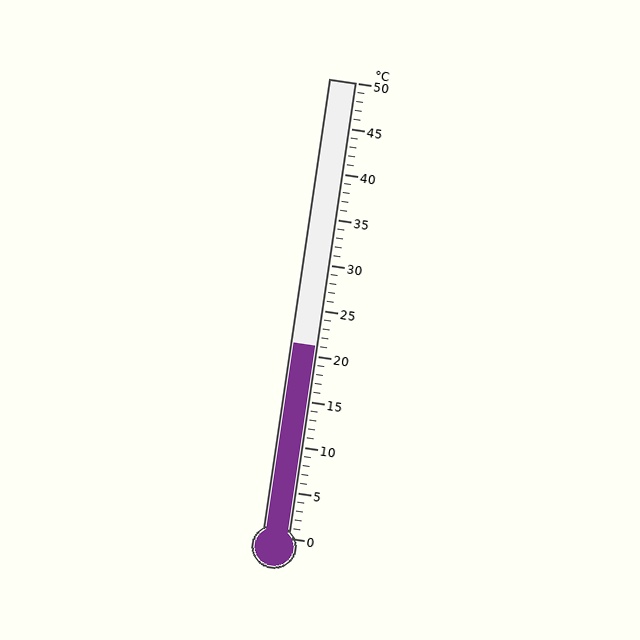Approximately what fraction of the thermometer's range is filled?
The thermometer is filled to approximately 40% of its range.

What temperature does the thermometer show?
The thermometer shows approximately 21°C.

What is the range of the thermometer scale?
The thermometer scale ranges from 0°C to 50°C.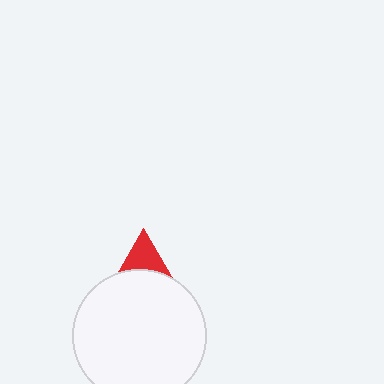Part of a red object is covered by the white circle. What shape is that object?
It is a triangle.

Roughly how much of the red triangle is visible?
A small part of it is visible (roughly 31%).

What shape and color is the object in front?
The object in front is a white circle.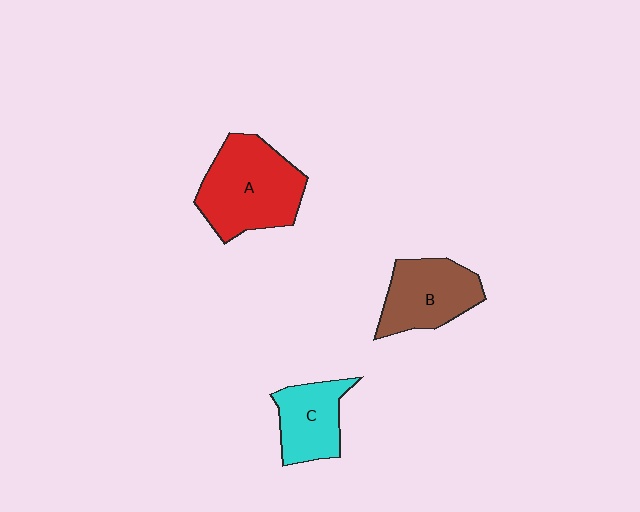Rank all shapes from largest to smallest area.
From largest to smallest: A (red), B (brown), C (cyan).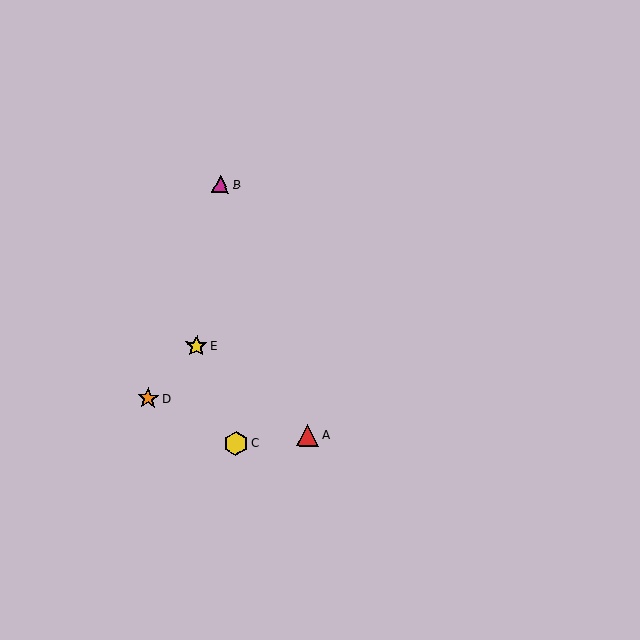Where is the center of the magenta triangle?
The center of the magenta triangle is at (220, 185).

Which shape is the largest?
The yellow hexagon (labeled C) is the largest.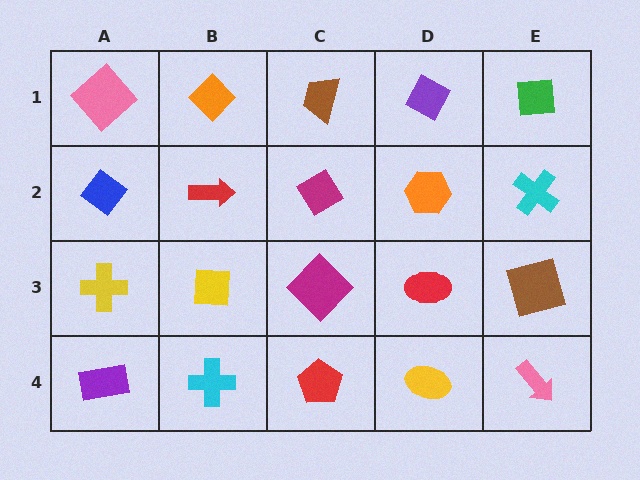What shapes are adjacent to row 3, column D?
An orange hexagon (row 2, column D), a yellow ellipse (row 4, column D), a magenta diamond (row 3, column C), a brown square (row 3, column E).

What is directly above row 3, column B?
A red arrow.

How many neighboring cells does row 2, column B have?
4.